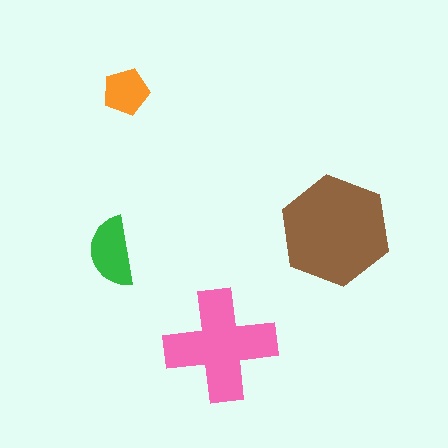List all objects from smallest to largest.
The orange pentagon, the green semicircle, the pink cross, the brown hexagon.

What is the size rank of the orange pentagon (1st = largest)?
4th.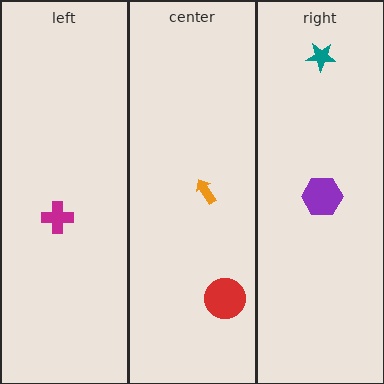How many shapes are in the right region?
2.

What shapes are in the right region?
The teal star, the purple hexagon.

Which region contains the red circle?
The center region.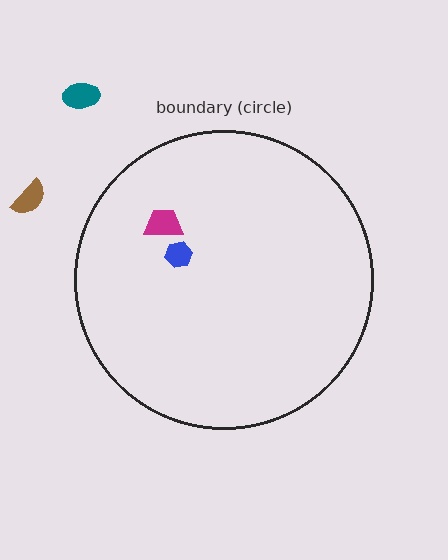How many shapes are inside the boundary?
2 inside, 2 outside.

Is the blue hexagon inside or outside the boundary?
Inside.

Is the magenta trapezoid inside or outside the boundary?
Inside.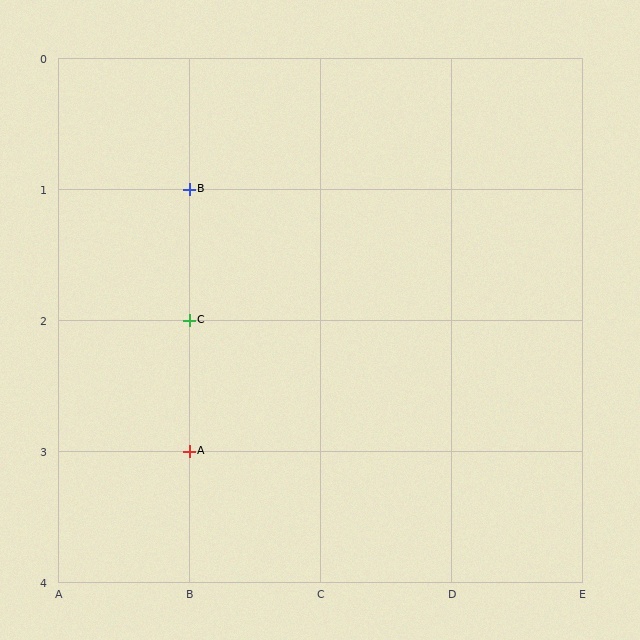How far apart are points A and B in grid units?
Points A and B are 2 rows apart.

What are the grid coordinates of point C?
Point C is at grid coordinates (B, 2).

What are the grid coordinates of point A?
Point A is at grid coordinates (B, 3).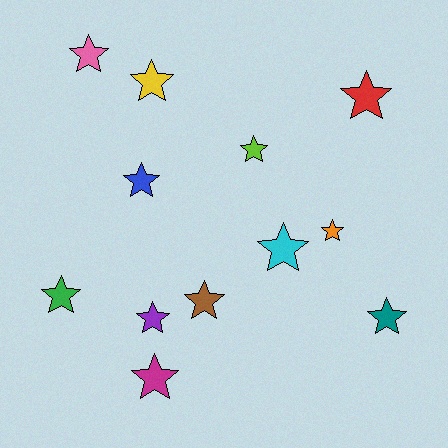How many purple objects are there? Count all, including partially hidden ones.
There is 1 purple object.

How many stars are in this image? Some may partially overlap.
There are 12 stars.